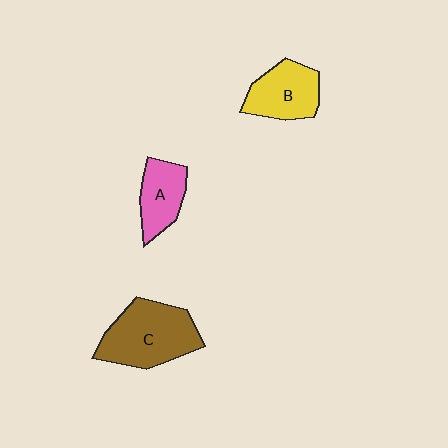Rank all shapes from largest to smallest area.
From largest to smallest: C (brown), B (yellow), A (pink).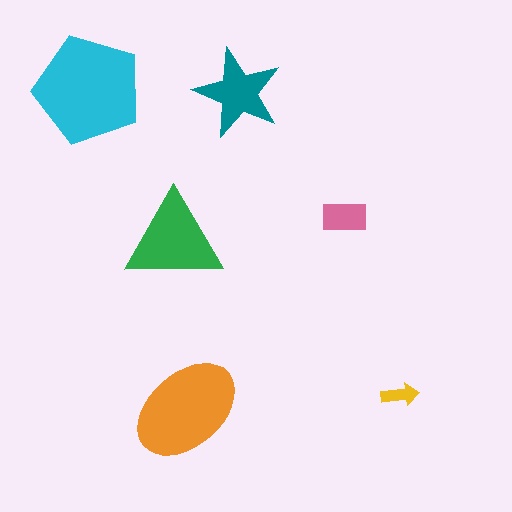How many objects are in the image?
There are 6 objects in the image.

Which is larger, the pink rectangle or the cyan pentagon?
The cyan pentagon.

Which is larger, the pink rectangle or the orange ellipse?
The orange ellipse.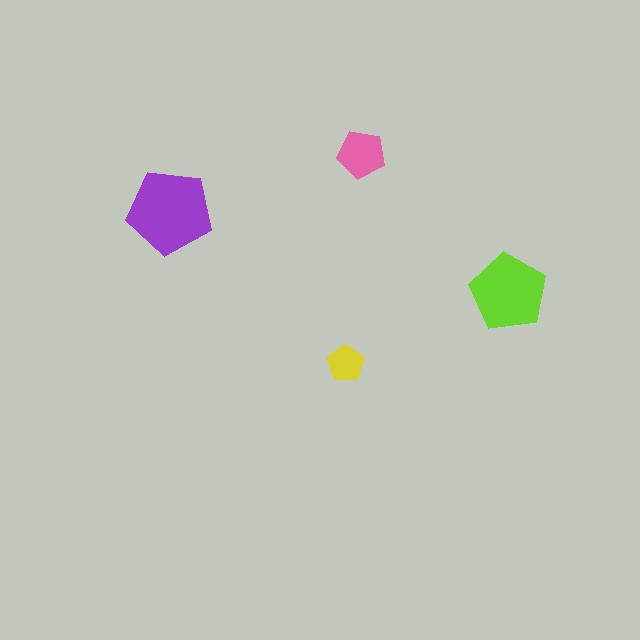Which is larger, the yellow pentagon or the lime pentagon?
The lime one.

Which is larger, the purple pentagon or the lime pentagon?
The purple one.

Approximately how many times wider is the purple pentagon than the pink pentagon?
About 2 times wider.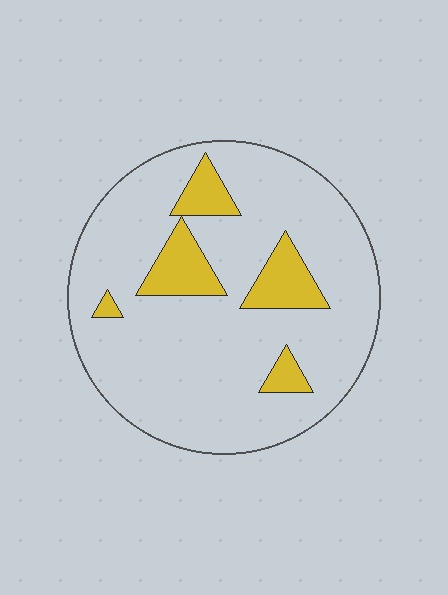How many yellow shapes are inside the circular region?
5.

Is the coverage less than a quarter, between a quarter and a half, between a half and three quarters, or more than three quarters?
Less than a quarter.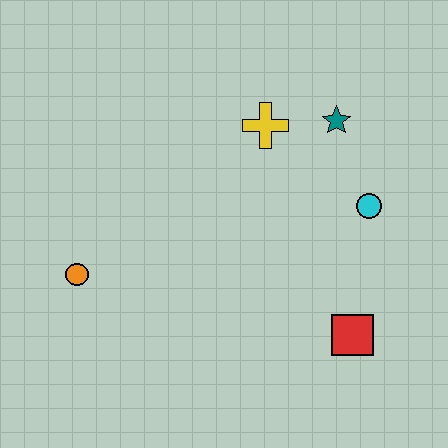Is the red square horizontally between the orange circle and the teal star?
No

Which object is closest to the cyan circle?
The teal star is closest to the cyan circle.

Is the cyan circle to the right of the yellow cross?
Yes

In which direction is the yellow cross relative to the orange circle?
The yellow cross is to the right of the orange circle.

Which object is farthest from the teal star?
The orange circle is farthest from the teal star.